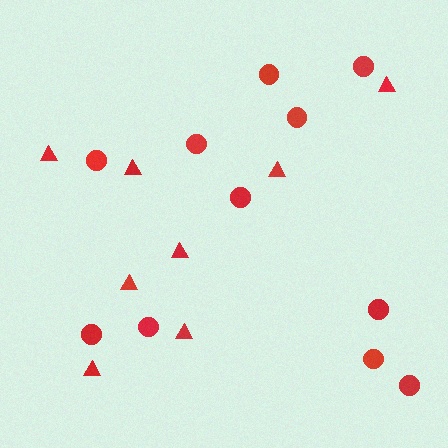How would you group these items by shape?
There are 2 groups: one group of circles (11) and one group of triangles (8).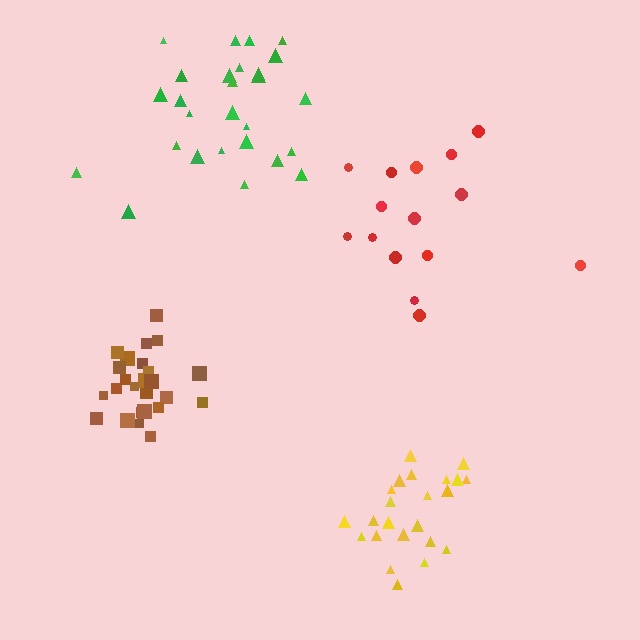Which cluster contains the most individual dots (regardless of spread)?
Green (27).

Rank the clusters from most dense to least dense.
brown, yellow, green, red.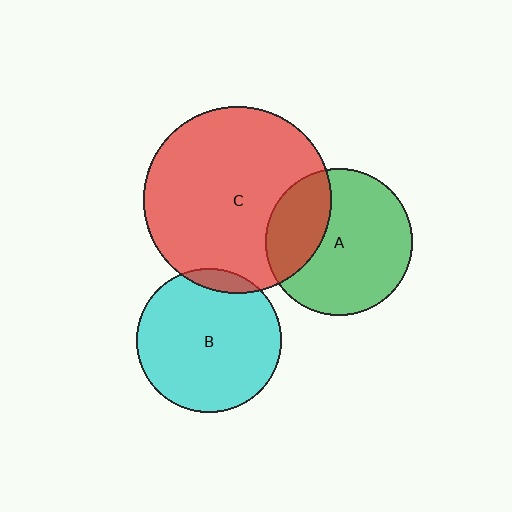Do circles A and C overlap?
Yes.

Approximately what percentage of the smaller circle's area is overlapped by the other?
Approximately 30%.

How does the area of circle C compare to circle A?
Approximately 1.6 times.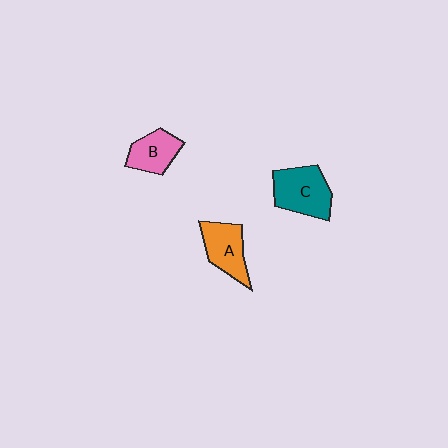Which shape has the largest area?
Shape C (teal).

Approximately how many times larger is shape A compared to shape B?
Approximately 1.2 times.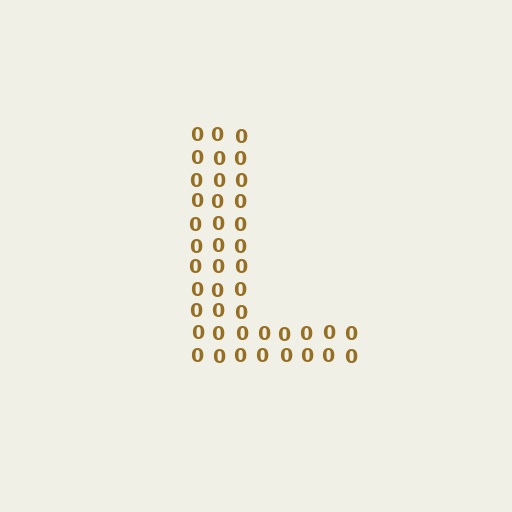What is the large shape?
The large shape is the letter L.